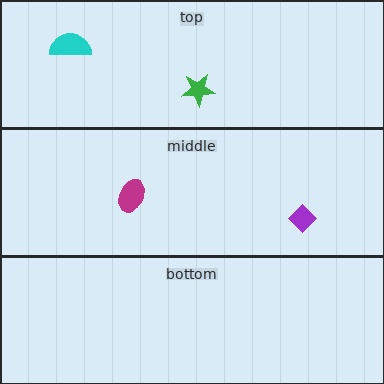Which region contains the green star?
The top region.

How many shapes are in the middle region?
2.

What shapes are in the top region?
The cyan semicircle, the green star.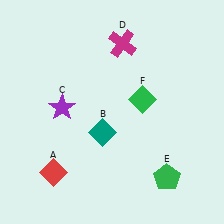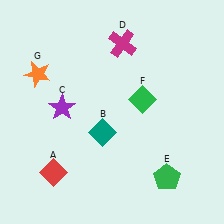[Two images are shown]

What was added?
An orange star (G) was added in Image 2.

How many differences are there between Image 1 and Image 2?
There is 1 difference between the two images.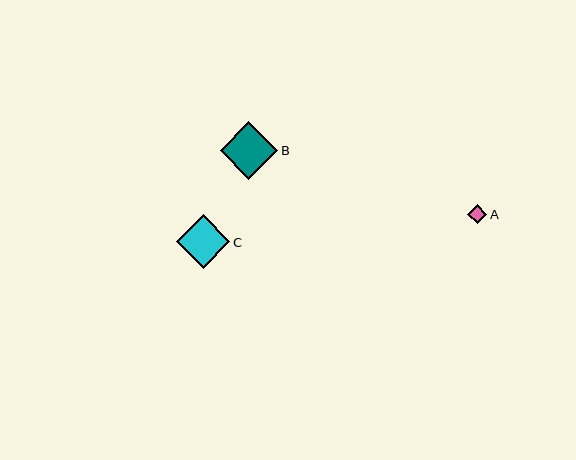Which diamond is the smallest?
Diamond A is the smallest with a size of approximately 19 pixels.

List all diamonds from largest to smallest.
From largest to smallest: B, C, A.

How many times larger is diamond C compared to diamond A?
Diamond C is approximately 2.8 times the size of diamond A.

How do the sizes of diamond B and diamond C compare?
Diamond B and diamond C are approximately the same size.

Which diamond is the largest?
Diamond B is the largest with a size of approximately 57 pixels.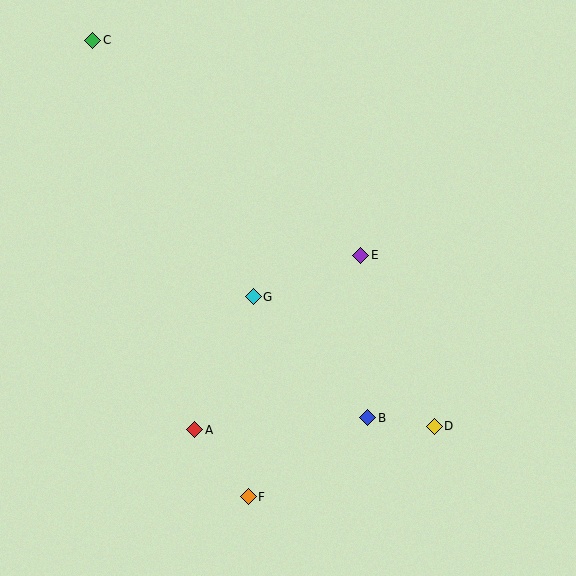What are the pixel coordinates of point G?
Point G is at (253, 297).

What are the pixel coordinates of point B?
Point B is at (368, 418).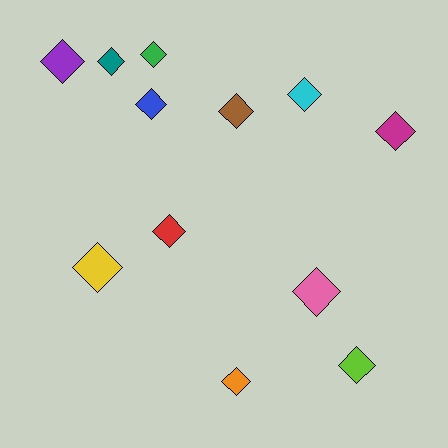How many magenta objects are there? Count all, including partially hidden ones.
There is 1 magenta object.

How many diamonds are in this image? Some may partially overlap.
There are 12 diamonds.